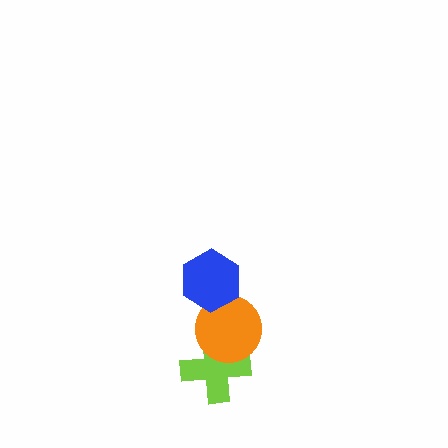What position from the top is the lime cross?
The lime cross is 3rd from the top.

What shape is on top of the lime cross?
The orange circle is on top of the lime cross.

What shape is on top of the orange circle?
The blue hexagon is on top of the orange circle.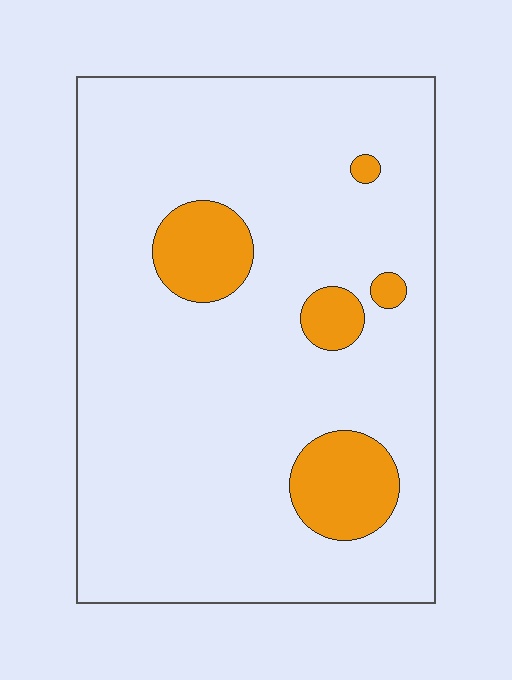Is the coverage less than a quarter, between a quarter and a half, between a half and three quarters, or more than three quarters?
Less than a quarter.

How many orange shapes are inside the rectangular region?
5.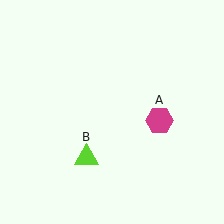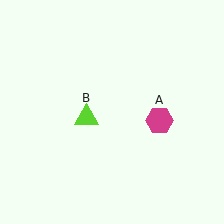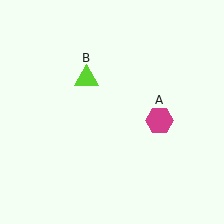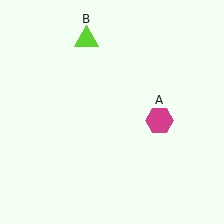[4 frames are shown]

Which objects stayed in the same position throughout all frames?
Magenta hexagon (object A) remained stationary.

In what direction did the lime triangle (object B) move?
The lime triangle (object B) moved up.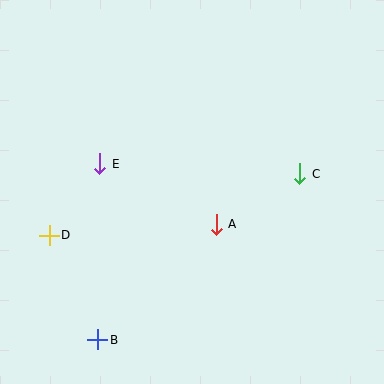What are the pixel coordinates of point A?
Point A is at (216, 224).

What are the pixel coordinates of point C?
Point C is at (300, 174).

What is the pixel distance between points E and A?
The distance between E and A is 131 pixels.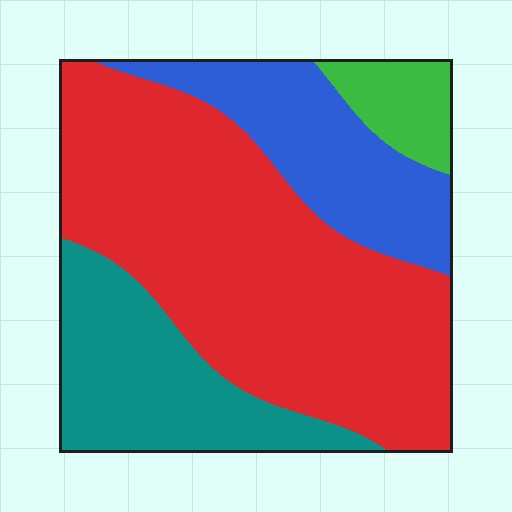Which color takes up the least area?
Green, at roughly 5%.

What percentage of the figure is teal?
Teal covers around 20% of the figure.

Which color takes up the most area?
Red, at roughly 55%.